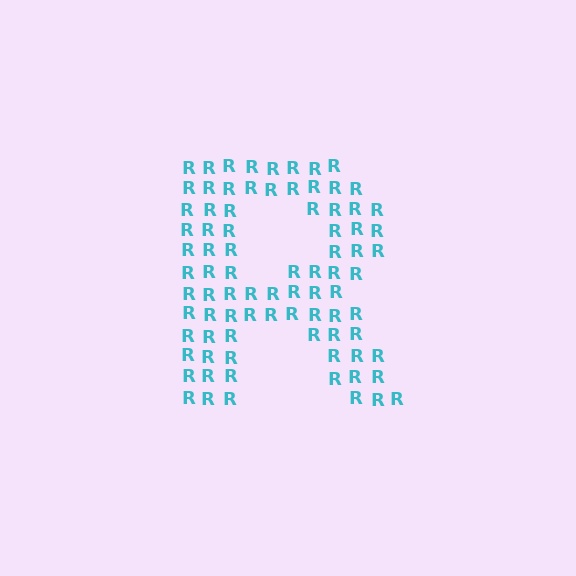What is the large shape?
The large shape is the letter R.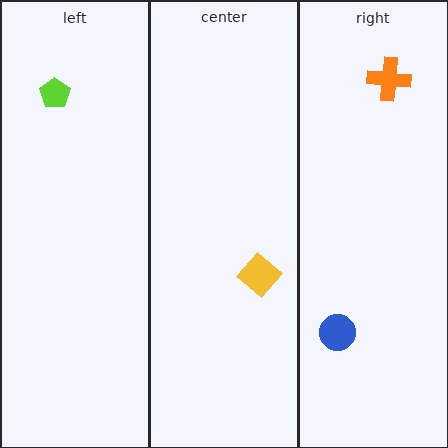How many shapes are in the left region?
1.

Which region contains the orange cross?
The right region.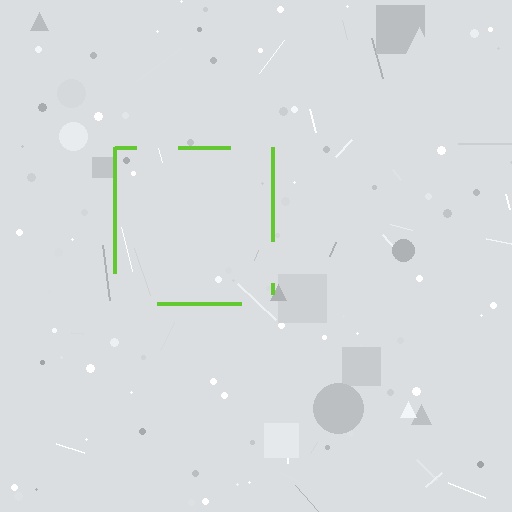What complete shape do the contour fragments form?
The contour fragments form a square.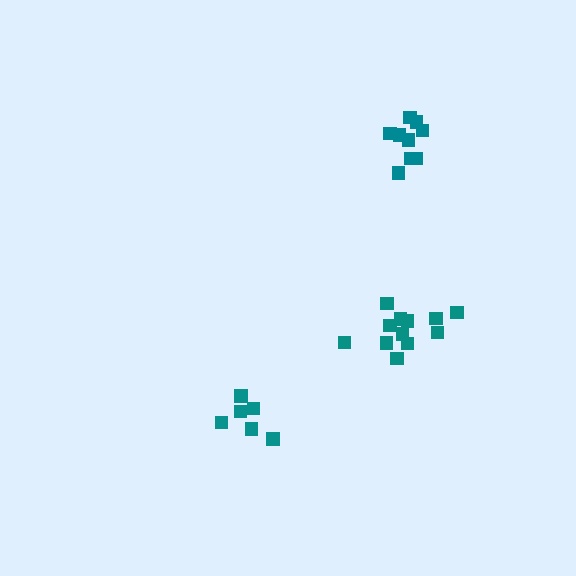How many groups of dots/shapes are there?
There are 3 groups.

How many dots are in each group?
Group 1: 12 dots, Group 2: 9 dots, Group 3: 6 dots (27 total).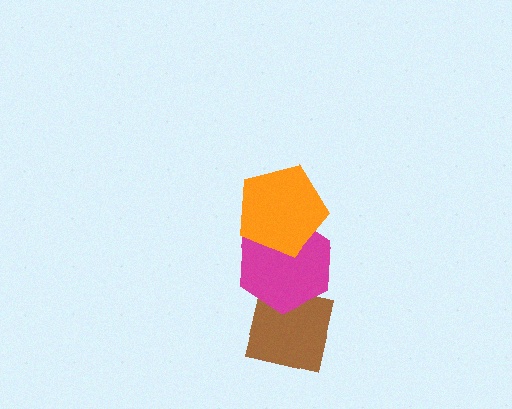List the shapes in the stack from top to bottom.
From top to bottom: the orange pentagon, the magenta hexagon, the brown square.